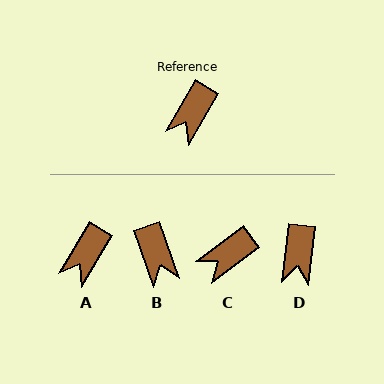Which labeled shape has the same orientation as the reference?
A.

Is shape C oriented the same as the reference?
No, it is off by about 22 degrees.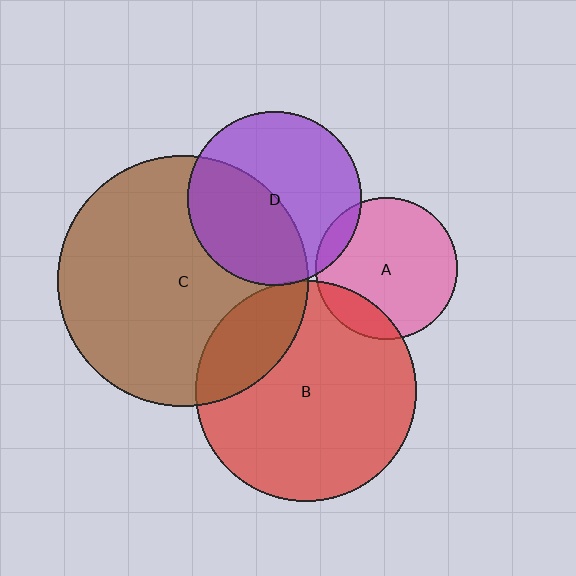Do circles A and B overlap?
Yes.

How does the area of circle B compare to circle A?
Approximately 2.4 times.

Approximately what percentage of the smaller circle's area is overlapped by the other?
Approximately 15%.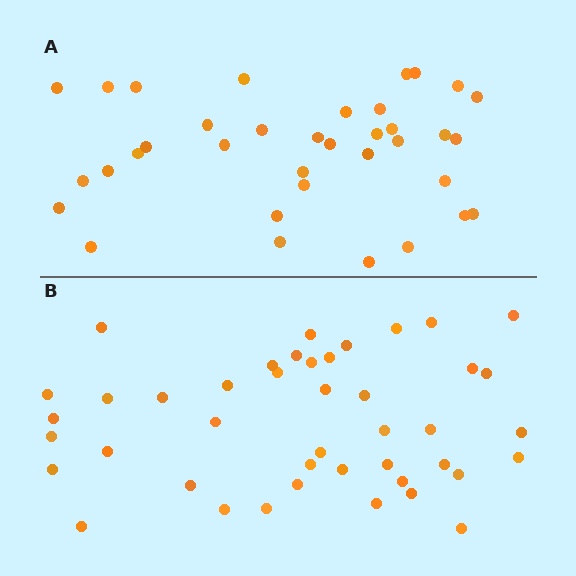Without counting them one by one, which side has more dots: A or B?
Region B (the bottom region) has more dots.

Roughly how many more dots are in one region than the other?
Region B has roughly 8 or so more dots than region A.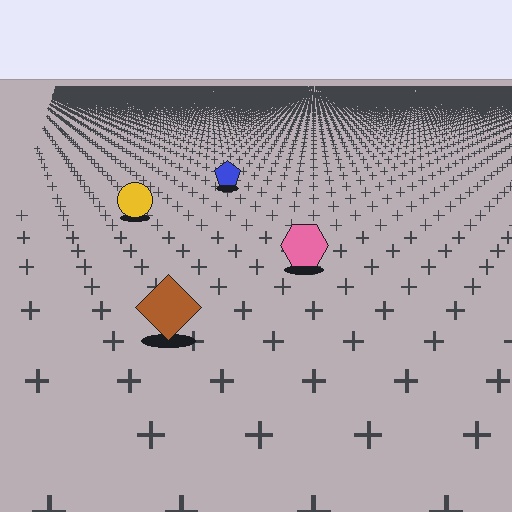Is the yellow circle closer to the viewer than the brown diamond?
No. The brown diamond is closer — you can tell from the texture gradient: the ground texture is coarser near it.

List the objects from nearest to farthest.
From nearest to farthest: the brown diamond, the pink hexagon, the yellow circle, the blue pentagon.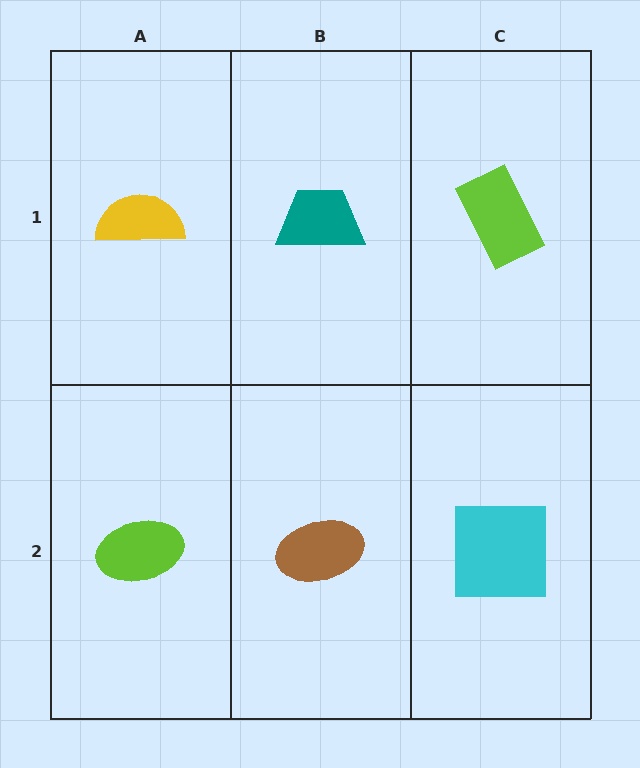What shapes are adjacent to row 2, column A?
A yellow semicircle (row 1, column A), a brown ellipse (row 2, column B).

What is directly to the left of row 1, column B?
A yellow semicircle.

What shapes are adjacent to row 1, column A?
A lime ellipse (row 2, column A), a teal trapezoid (row 1, column B).